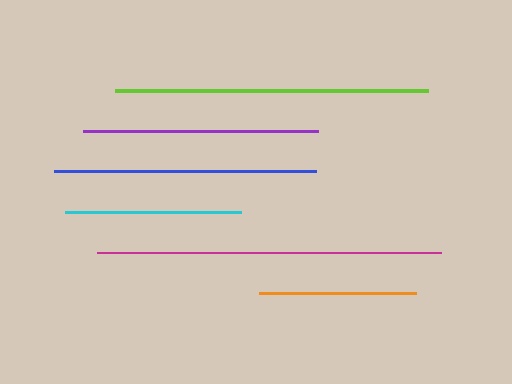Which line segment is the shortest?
The orange line is the shortest at approximately 156 pixels.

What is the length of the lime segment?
The lime segment is approximately 314 pixels long.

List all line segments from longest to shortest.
From longest to shortest: magenta, lime, blue, purple, cyan, orange.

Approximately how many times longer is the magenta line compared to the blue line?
The magenta line is approximately 1.3 times the length of the blue line.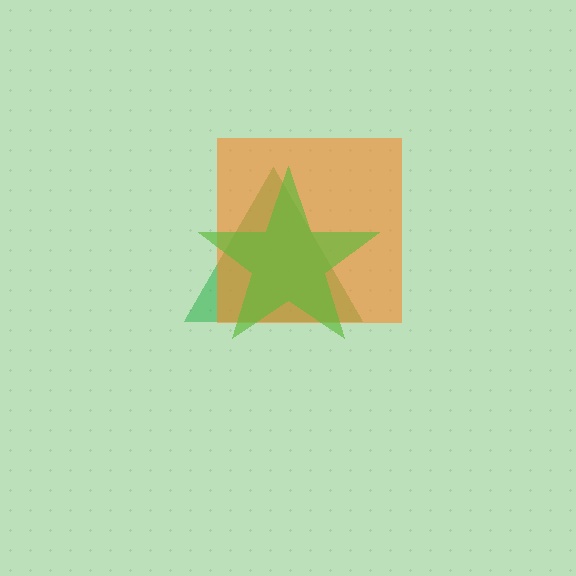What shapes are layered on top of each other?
The layered shapes are: a green triangle, an orange square, a lime star.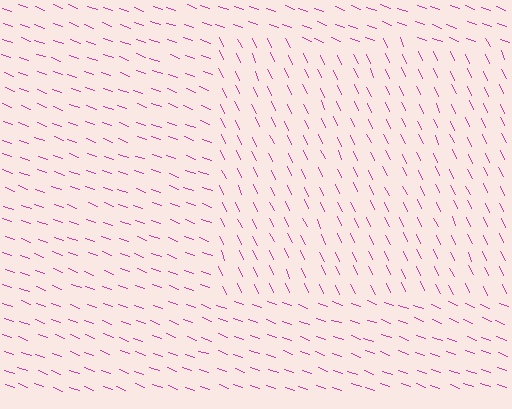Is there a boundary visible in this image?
Yes, there is a texture boundary formed by a change in line orientation.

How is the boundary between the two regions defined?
The boundary is defined purely by a change in line orientation (approximately 45 degrees difference). All lines are the same color and thickness.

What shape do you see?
I see a rectangle.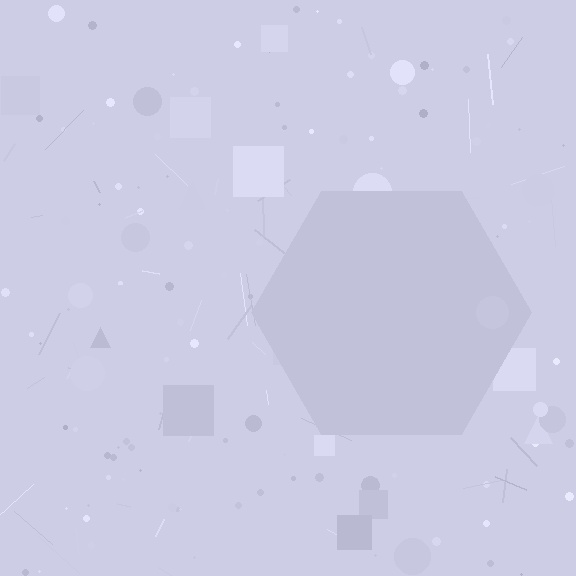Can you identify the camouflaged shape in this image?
The camouflaged shape is a hexagon.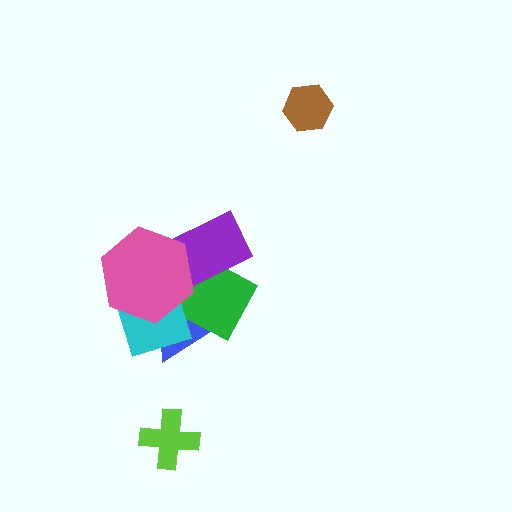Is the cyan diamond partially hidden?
Yes, it is partially covered by another shape.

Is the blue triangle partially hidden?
Yes, it is partially covered by another shape.